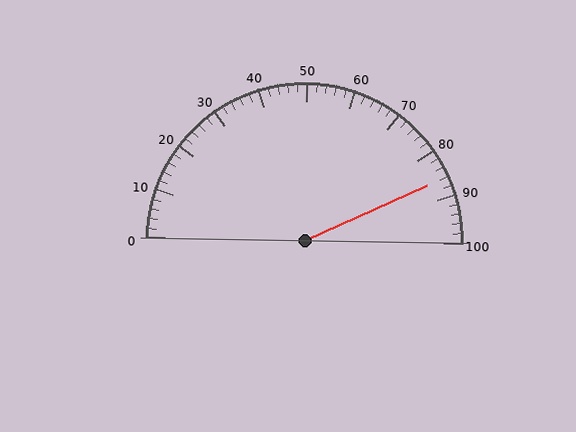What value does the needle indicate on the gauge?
The needle indicates approximately 86.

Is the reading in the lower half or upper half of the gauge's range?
The reading is in the upper half of the range (0 to 100).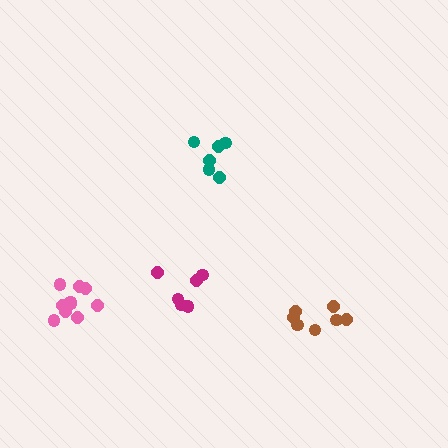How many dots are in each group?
Group 1: 7 dots, Group 2: 10 dots, Group 3: 6 dots, Group 4: 6 dots (29 total).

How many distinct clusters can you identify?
There are 4 distinct clusters.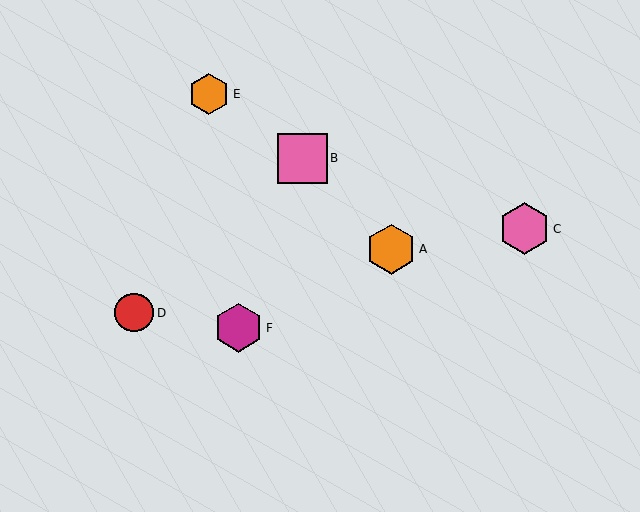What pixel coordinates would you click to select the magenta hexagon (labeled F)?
Click at (239, 328) to select the magenta hexagon F.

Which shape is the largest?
The pink hexagon (labeled C) is the largest.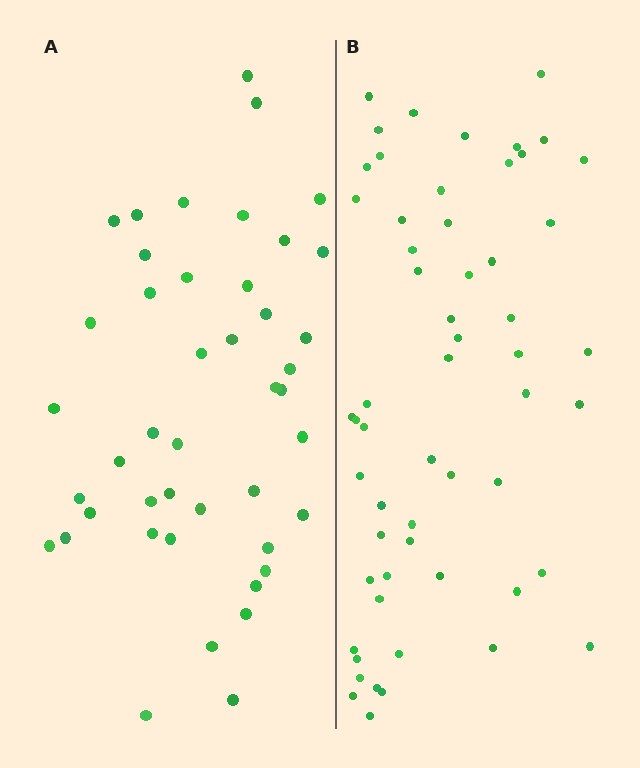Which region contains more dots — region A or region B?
Region B (the right region) has more dots.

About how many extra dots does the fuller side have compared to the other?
Region B has approximately 15 more dots than region A.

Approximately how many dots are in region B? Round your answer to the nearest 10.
About 60 dots. (The exact count is 57, which rounds to 60.)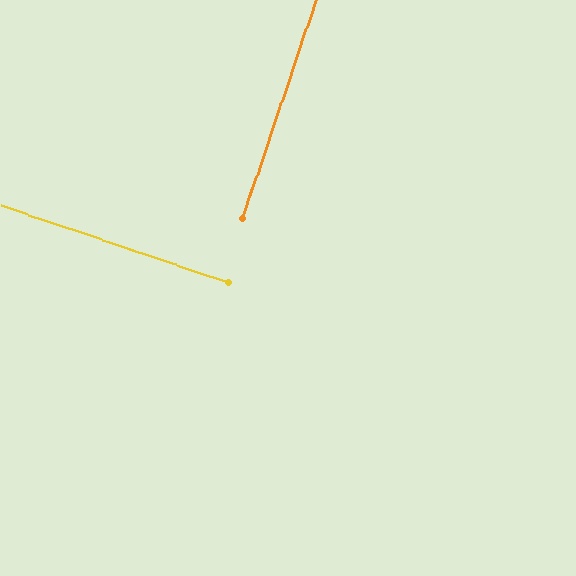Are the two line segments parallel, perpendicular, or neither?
Perpendicular — they meet at approximately 90°.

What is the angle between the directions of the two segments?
Approximately 90 degrees.